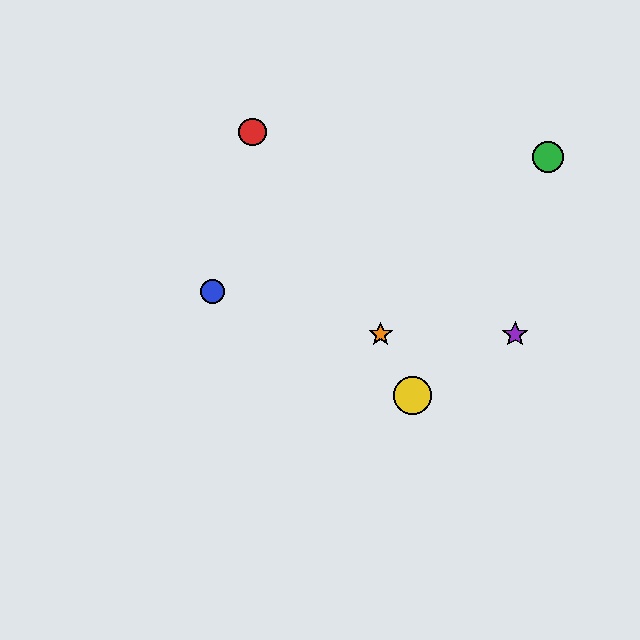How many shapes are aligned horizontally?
2 shapes (the purple star, the orange star) are aligned horizontally.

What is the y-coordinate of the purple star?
The purple star is at y≈334.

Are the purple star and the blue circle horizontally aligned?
No, the purple star is at y≈334 and the blue circle is at y≈291.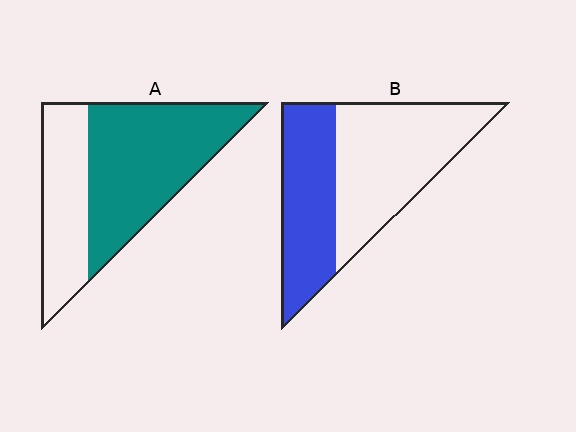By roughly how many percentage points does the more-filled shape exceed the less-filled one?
By roughly 20 percentage points (A over B).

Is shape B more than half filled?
No.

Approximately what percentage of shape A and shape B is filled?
A is approximately 65% and B is approximately 40%.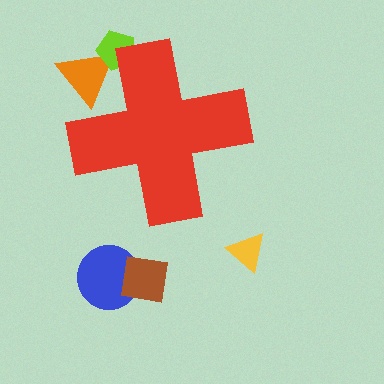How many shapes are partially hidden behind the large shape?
2 shapes are partially hidden.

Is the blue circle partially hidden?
No, the blue circle is fully visible.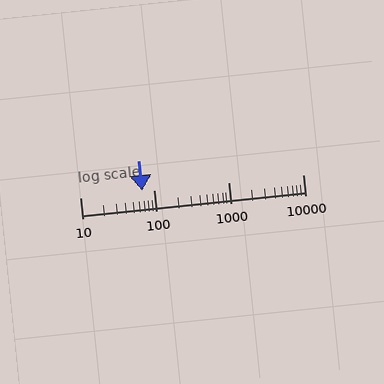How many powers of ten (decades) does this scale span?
The scale spans 3 decades, from 10 to 10000.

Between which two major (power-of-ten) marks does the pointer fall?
The pointer is between 10 and 100.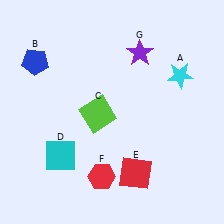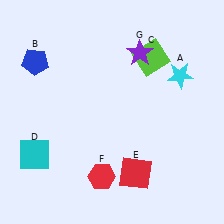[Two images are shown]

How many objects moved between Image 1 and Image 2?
2 objects moved between the two images.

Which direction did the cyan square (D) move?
The cyan square (D) moved left.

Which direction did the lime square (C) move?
The lime square (C) moved up.